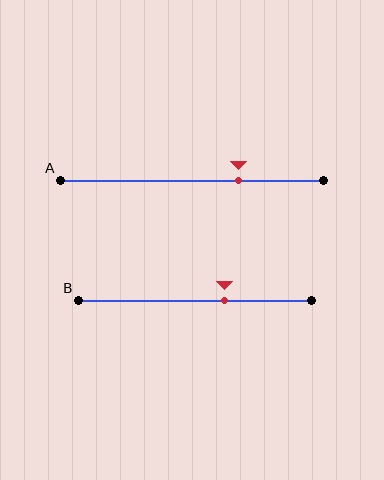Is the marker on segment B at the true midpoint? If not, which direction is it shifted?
No, the marker on segment B is shifted to the right by about 13% of the segment length.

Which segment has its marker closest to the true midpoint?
Segment B has its marker closest to the true midpoint.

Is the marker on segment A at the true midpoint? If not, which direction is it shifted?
No, the marker on segment A is shifted to the right by about 18% of the segment length.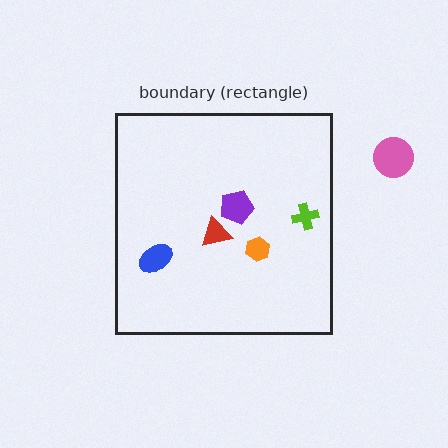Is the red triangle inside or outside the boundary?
Inside.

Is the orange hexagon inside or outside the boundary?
Inside.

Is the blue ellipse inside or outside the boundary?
Inside.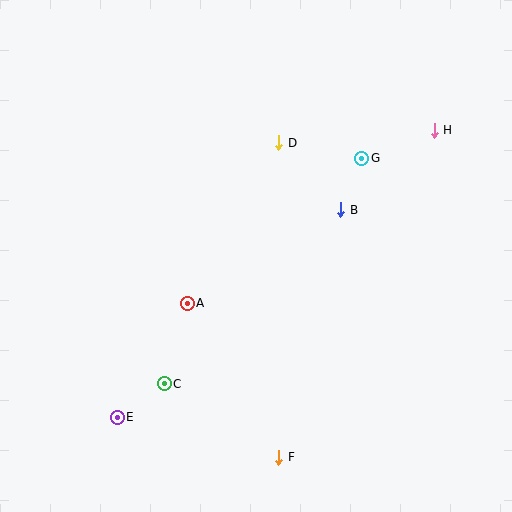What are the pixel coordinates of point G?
Point G is at (362, 158).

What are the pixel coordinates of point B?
Point B is at (341, 210).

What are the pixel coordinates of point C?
Point C is at (164, 384).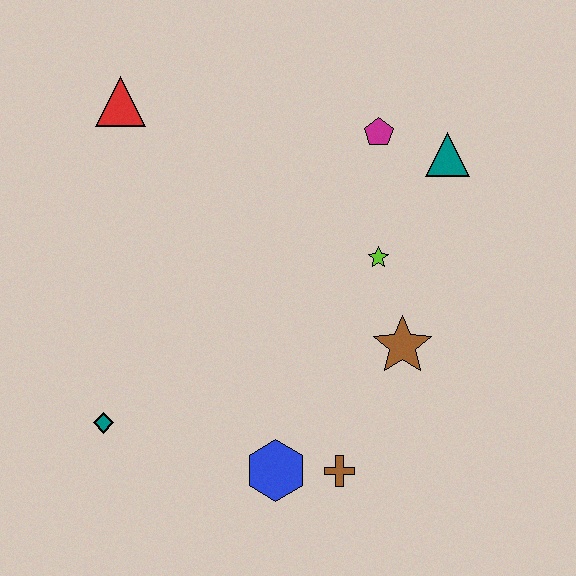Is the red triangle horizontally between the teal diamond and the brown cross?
Yes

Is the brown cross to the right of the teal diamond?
Yes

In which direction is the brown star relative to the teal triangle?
The brown star is below the teal triangle.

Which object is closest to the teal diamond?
The blue hexagon is closest to the teal diamond.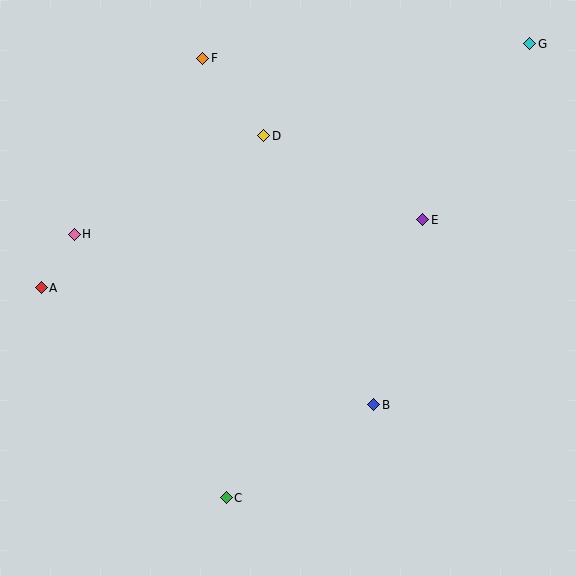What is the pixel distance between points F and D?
The distance between F and D is 99 pixels.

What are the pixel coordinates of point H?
Point H is at (74, 234).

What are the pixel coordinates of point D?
Point D is at (264, 136).